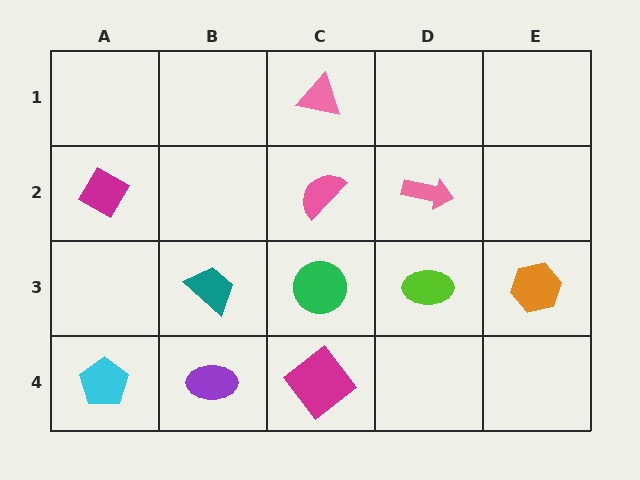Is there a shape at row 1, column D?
No, that cell is empty.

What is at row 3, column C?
A green circle.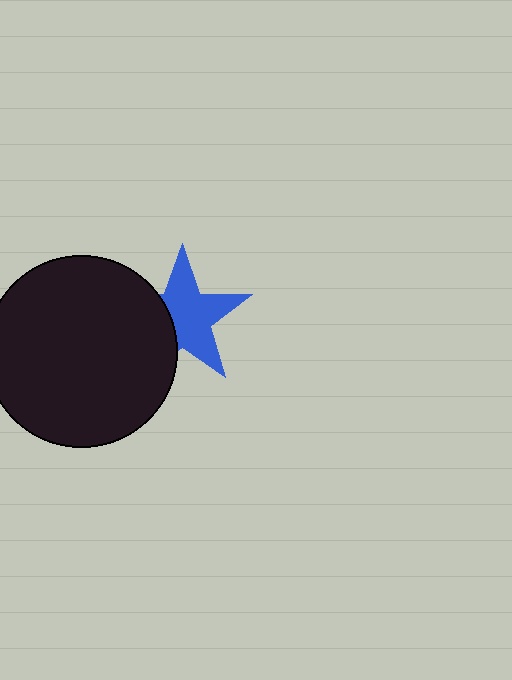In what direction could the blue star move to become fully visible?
The blue star could move right. That would shift it out from behind the black circle entirely.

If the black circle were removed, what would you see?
You would see the complete blue star.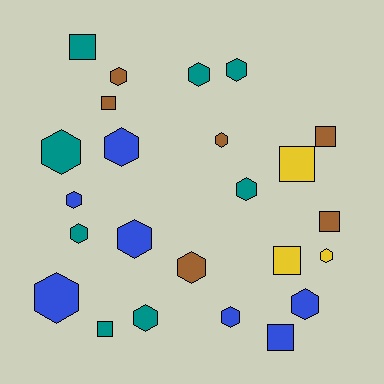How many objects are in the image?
There are 24 objects.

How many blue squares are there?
There is 1 blue square.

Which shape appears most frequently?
Hexagon, with 16 objects.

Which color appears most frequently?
Teal, with 8 objects.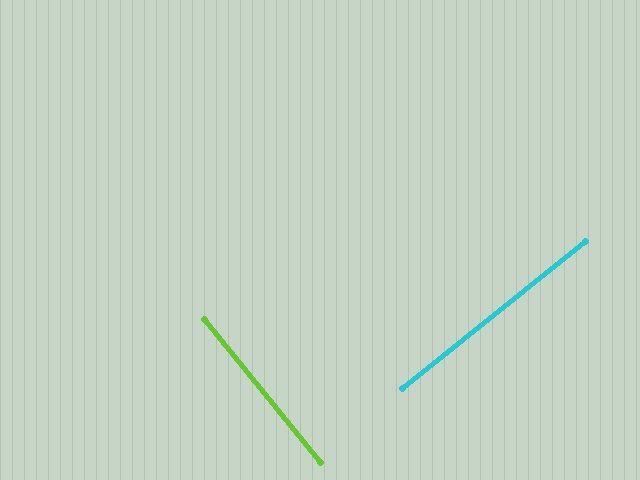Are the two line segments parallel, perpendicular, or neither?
Perpendicular — they meet at approximately 90°.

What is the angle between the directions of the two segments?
Approximately 90 degrees.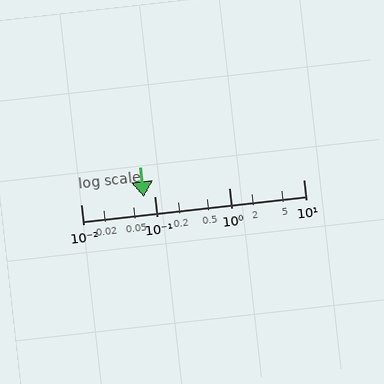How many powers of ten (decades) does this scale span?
The scale spans 3 decades, from 0.01 to 10.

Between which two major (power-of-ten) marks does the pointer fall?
The pointer is between 0.01 and 0.1.